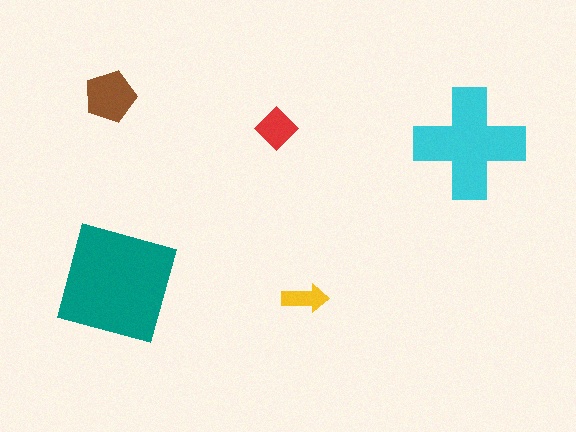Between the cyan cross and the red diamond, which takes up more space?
The cyan cross.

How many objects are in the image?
There are 5 objects in the image.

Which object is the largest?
The teal square.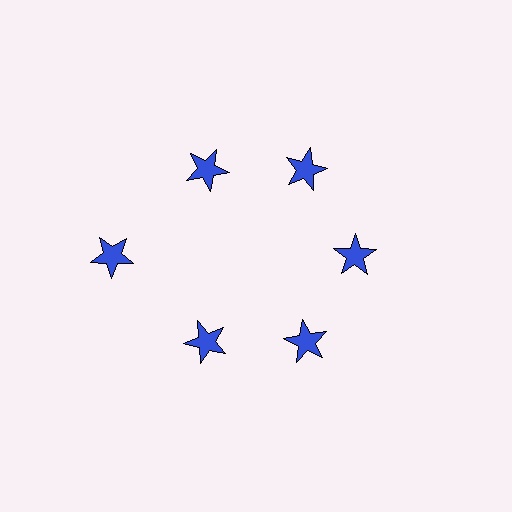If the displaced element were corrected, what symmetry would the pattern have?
It would have 6-fold rotational symmetry — the pattern would map onto itself every 60 degrees.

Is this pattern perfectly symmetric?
No. The 6 blue stars are arranged in a ring, but one element near the 9 o'clock position is pushed outward from the center, breaking the 6-fold rotational symmetry.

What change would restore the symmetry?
The symmetry would be restored by moving it inward, back onto the ring so that all 6 stars sit at equal angles and equal distance from the center.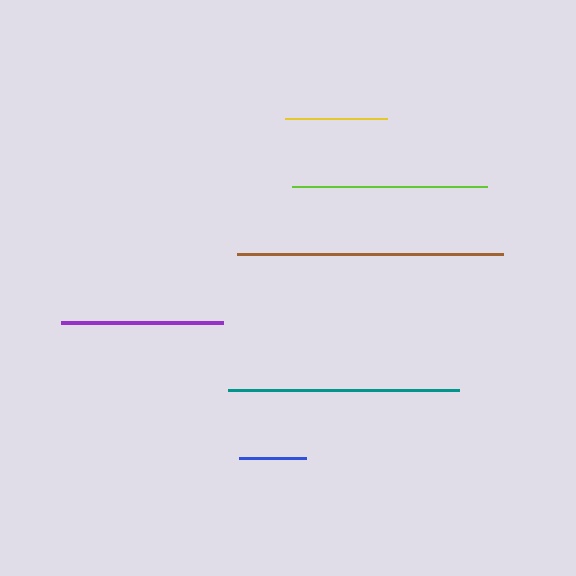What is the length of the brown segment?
The brown segment is approximately 266 pixels long.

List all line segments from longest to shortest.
From longest to shortest: brown, teal, lime, purple, yellow, blue.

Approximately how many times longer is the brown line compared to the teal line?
The brown line is approximately 1.1 times the length of the teal line.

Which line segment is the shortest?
The blue line is the shortest at approximately 67 pixels.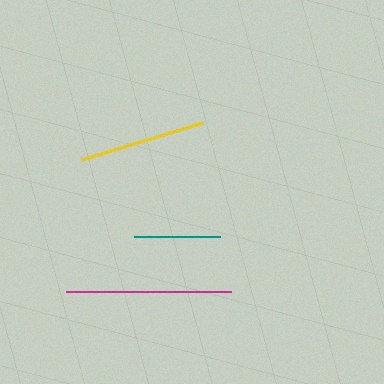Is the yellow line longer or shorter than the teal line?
The yellow line is longer than the teal line.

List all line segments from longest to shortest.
From longest to shortest: magenta, yellow, teal.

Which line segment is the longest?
The magenta line is the longest at approximately 165 pixels.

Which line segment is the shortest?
The teal line is the shortest at approximately 86 pixels.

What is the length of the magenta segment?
The magenta segment is approximately 165 pixels long.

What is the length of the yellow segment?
The yellow segment is approximately 127 pixels long.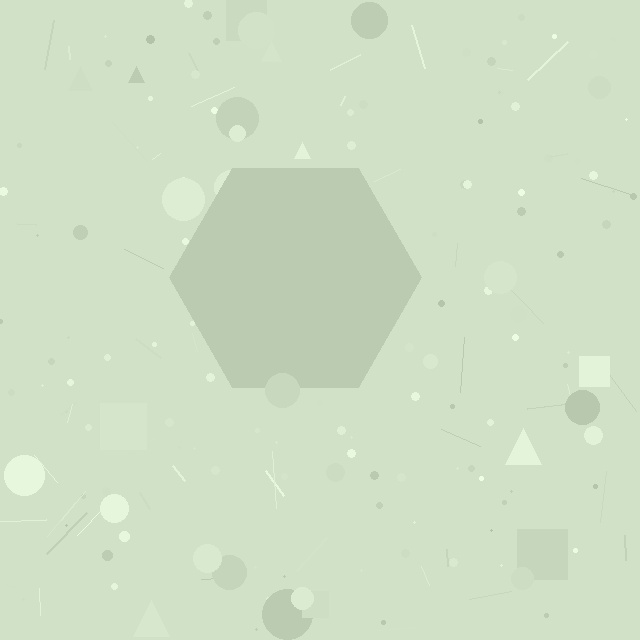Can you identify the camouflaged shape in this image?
The camouflaged shape is a hexagon.